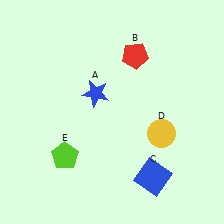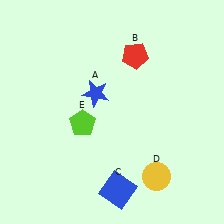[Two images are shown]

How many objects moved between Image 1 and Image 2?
3 objects moved between the two images.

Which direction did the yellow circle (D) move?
The yellow circle (D) moved down.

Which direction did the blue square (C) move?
The blue square (C) moved left.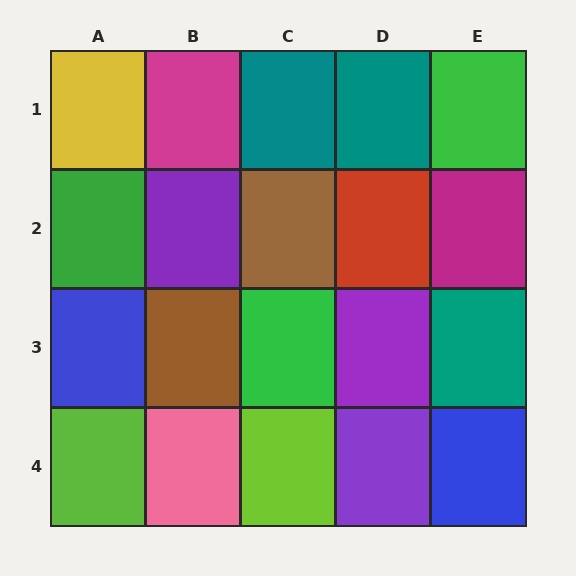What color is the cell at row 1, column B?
Magenta.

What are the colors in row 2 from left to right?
Green, purple, brown, red, magenta.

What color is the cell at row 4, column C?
Lime.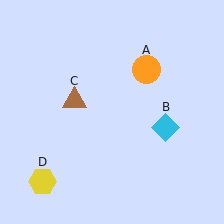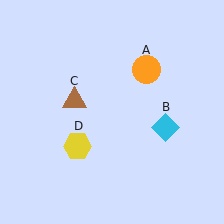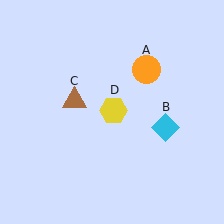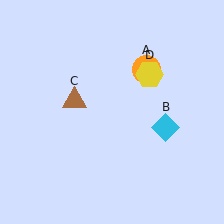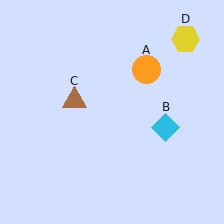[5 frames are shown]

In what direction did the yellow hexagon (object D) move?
The yellow hexagon (object D) moved up and to the right.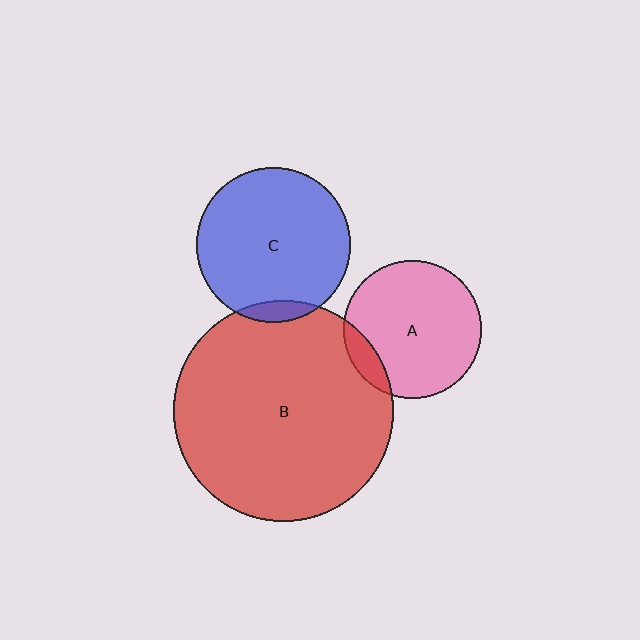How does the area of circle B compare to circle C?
Approximately 2.0 times.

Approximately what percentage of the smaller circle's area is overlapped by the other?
Approximately 10%.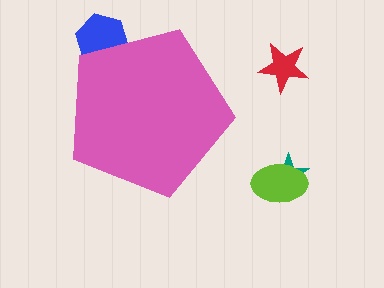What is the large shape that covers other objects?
A pink pentagon.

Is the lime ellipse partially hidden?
No, the lime ellipse is fully visible.